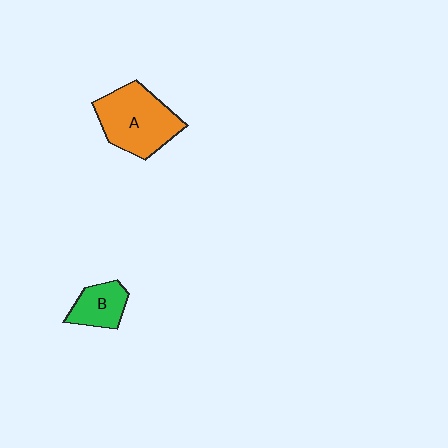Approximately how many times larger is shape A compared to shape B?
Approximately 2.0 times.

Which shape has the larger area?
Shape A (orange).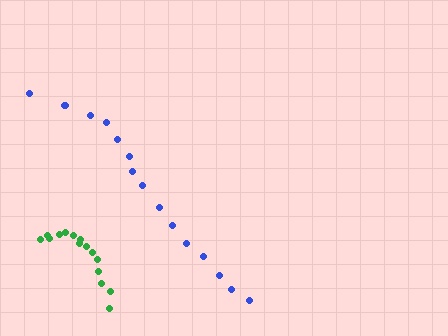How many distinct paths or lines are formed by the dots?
There are 2 distinct paths.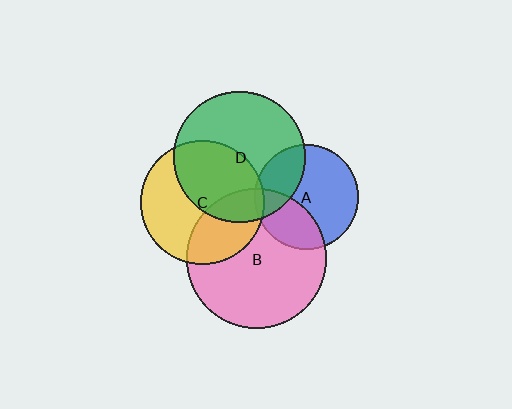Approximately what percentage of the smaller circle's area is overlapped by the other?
Approximately 15%.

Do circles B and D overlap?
Yes.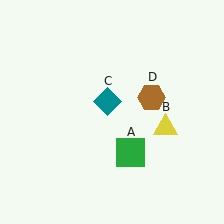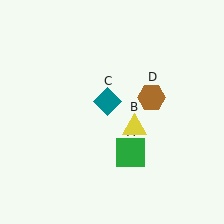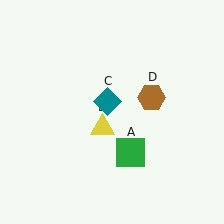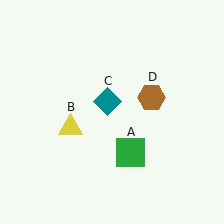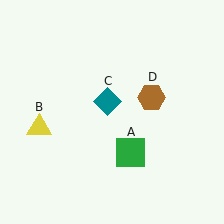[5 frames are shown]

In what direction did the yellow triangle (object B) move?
The yellow triangle (object B) moved left.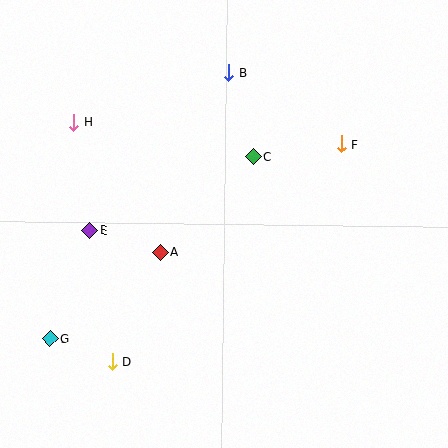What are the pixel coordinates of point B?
Point B is at (228, 73).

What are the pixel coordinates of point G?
Point G is at (50, 338).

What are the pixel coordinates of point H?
Point H is at (74, 122).